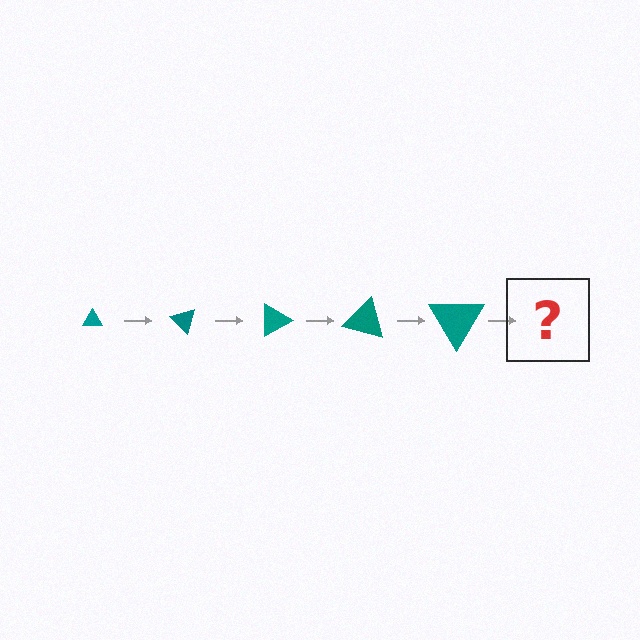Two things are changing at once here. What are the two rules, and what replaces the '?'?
The two rules are that the triangle grows larger each step and it rotates 45 degrees each step. The '?' should be a triangle, larger than the previous one and rotated 225 degrees from the start.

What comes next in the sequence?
The next element should be a triangle, larger than the previous one and rotated 225 degrees from the start.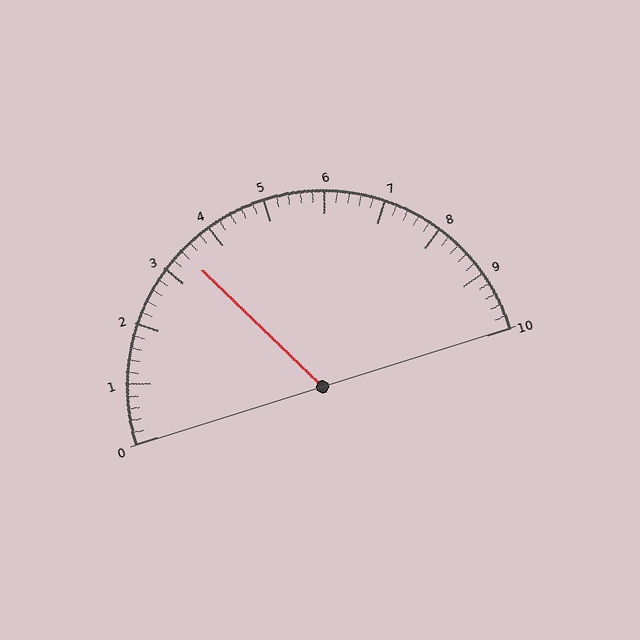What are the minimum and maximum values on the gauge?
The gauge ranges from 0 to 10.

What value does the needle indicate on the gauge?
The needle indicates approximately 3.4.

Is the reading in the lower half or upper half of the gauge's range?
The reading is in the lower half of the range (0 to 10).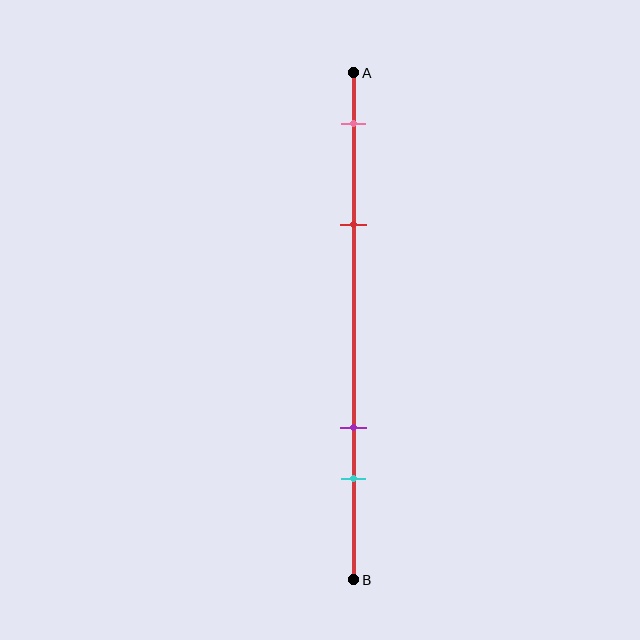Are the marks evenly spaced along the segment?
No, the marks are not evenly spaced.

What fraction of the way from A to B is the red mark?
The red mark is approximately 30% (0.3) of the way from A to B.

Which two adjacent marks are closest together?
The purple and cyan marks are the closest adjacent pair.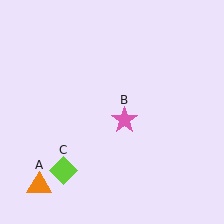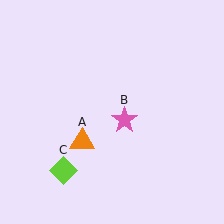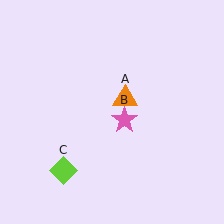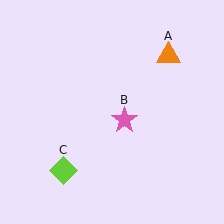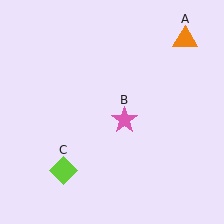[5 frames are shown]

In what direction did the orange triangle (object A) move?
The orange triangle (object A) moved up and to the right.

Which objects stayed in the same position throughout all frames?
Pink star (object B) and lime diamond (object C) remained stationary.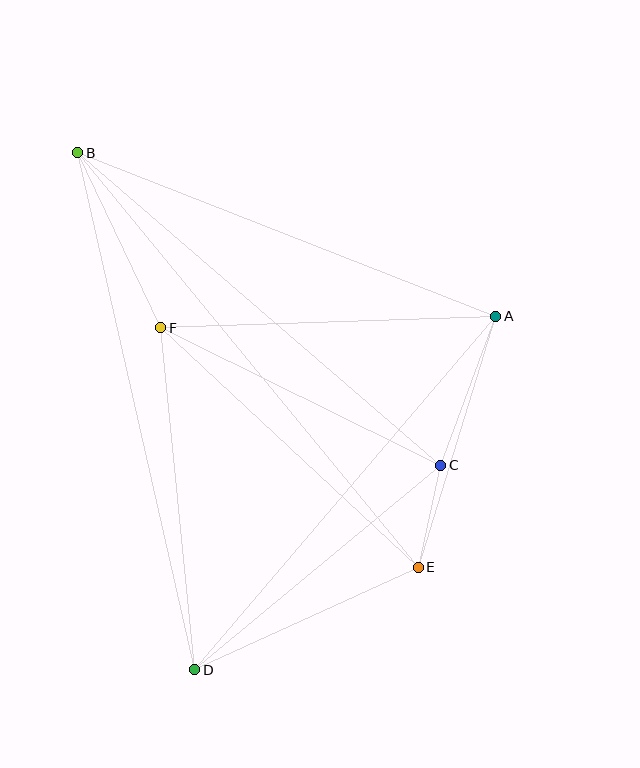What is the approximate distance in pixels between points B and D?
The distance between B and D is approximately 530 pixels.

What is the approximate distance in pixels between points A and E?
The distance between A and E is approximately 263 pixels.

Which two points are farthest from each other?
Points B and E are farthest from each other.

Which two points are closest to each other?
Points C and E are closest to each other.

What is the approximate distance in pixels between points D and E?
The distance between D and E is approximately 246 pixels.